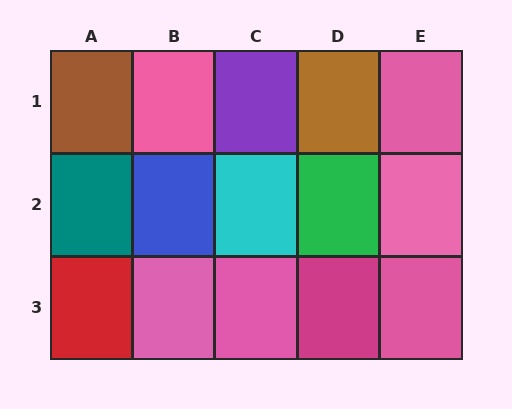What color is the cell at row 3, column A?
Red.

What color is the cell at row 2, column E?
Pink.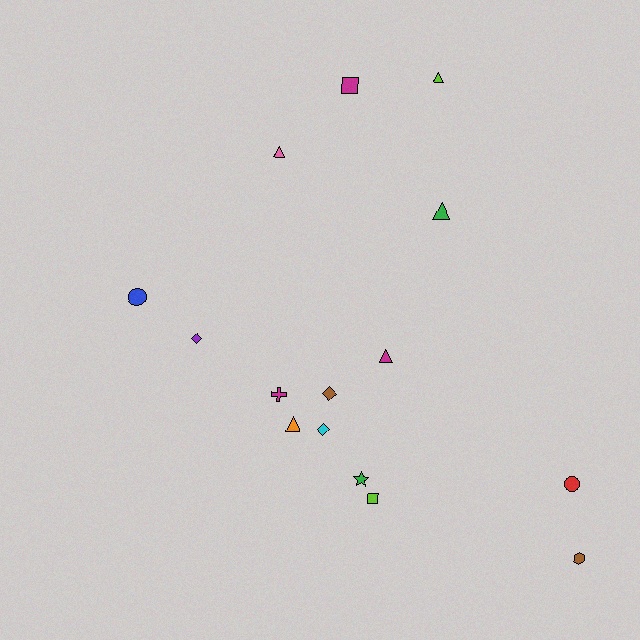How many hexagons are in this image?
There is 1 hexagon.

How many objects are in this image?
There are 15 objects.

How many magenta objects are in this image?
There are 3 magenta objects.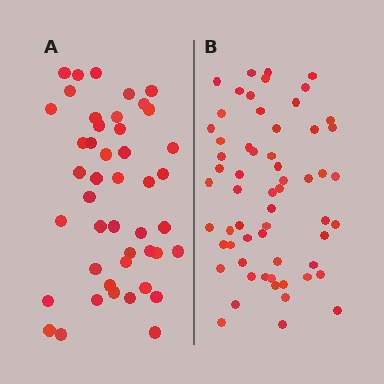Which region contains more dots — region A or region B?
Region B (the right region) has more dots.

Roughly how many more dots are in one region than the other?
Region B has approximately 15 more dots than region A.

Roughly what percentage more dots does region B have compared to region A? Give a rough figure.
About 35% more.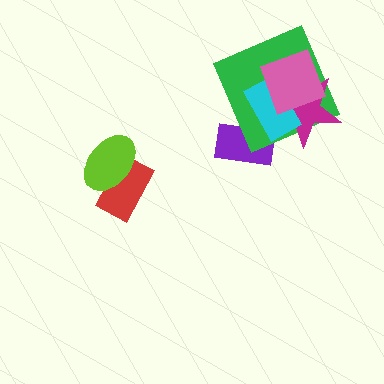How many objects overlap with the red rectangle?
1 object overlaps with the red rectangle.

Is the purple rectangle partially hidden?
Yes, it is partially covered by another shape.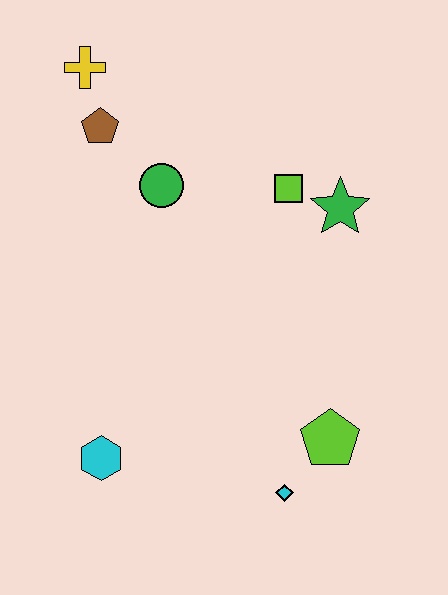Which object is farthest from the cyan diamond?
The yellow cross is farthest from the cyan diamond.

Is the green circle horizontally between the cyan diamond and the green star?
No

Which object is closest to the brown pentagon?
The yellow cross is closest to the brown pentagon.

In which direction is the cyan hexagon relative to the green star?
The cyan hexagon is below the green star.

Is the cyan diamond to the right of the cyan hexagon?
Yes